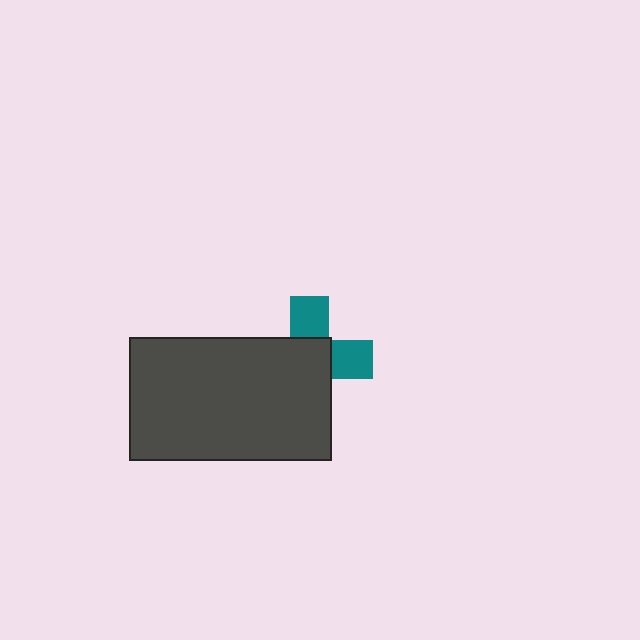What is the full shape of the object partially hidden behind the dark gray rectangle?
The partially hidden object is a teal cross.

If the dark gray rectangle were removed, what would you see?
You would see the complete teal cross.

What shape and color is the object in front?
The object in front is a dark gray rectangle.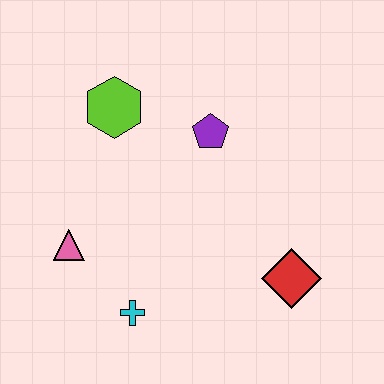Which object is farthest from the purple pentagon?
The cyan cross is farthest from the purple pentagon.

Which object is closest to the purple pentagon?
The lime hexagon is closest to the purple pentagon.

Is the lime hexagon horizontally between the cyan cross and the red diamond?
No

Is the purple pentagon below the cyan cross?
No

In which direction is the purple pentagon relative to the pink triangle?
The purple pentagon is to the right of the pink triangle.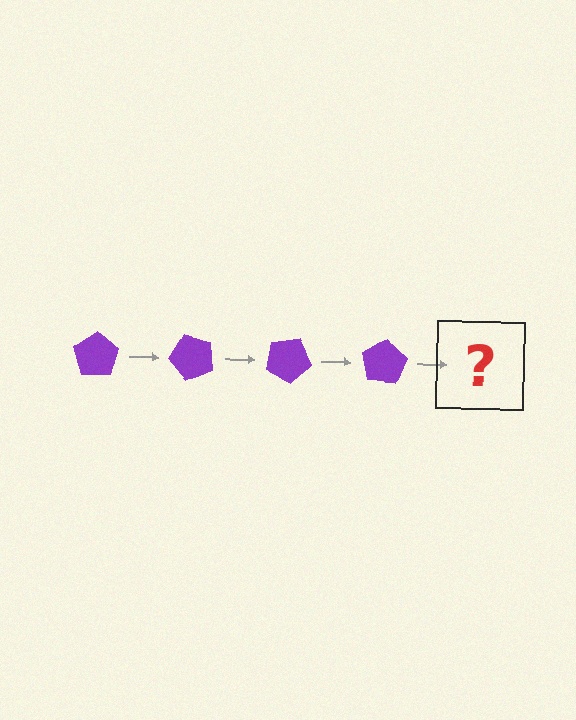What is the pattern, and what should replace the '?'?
The pattern is that the pentagon rotates 50 degrees each step. The '?' should be a purple pentagon rotated 200 degrees.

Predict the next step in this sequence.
The next step is a purple pentagon rotated 200 degrees.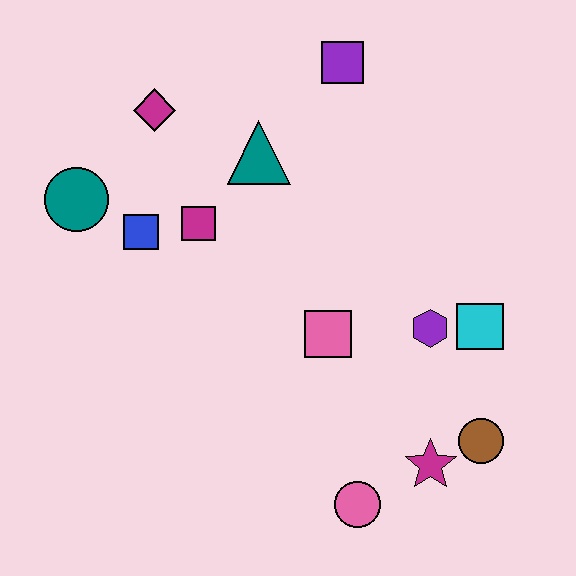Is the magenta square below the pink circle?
No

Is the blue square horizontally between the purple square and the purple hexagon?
No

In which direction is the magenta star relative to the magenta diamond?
The magenta star is below the magenta diamond.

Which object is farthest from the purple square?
The pink circle is farthest from the purple square.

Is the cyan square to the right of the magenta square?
Yes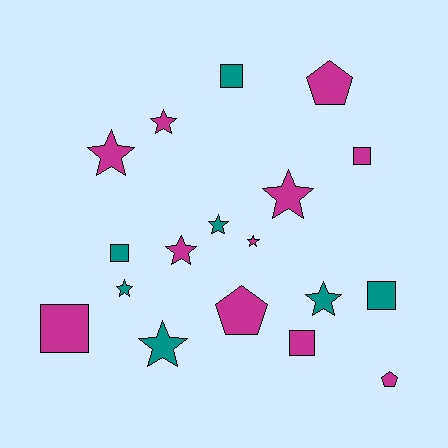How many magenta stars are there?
There are 5 magenta stars.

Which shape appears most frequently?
Star, with 9 objects.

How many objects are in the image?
There are 18 objects.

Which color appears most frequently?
Magenta, with 11 objects.